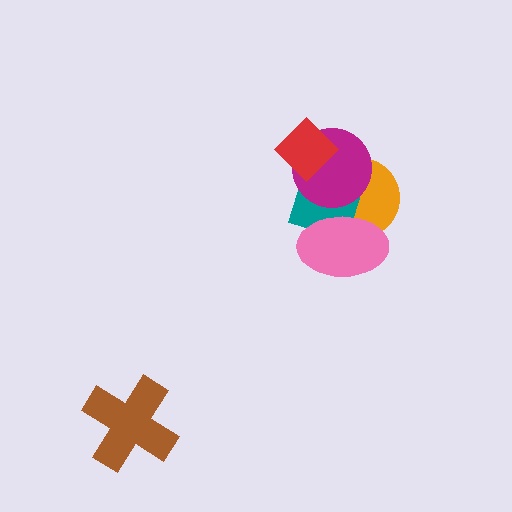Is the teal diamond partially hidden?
Yes, it is partially covered by another shape.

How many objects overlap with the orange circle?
3 objects overlap with the orange circle.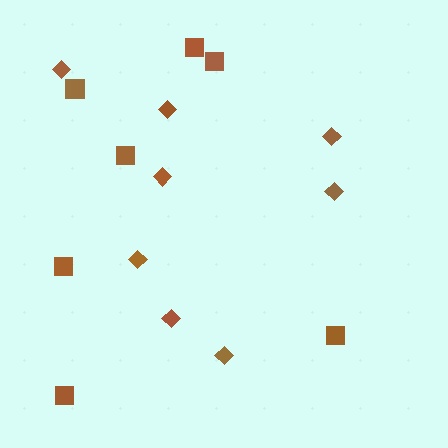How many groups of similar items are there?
There are 2 groups: one group of diamonds (8) and one group of squares (7).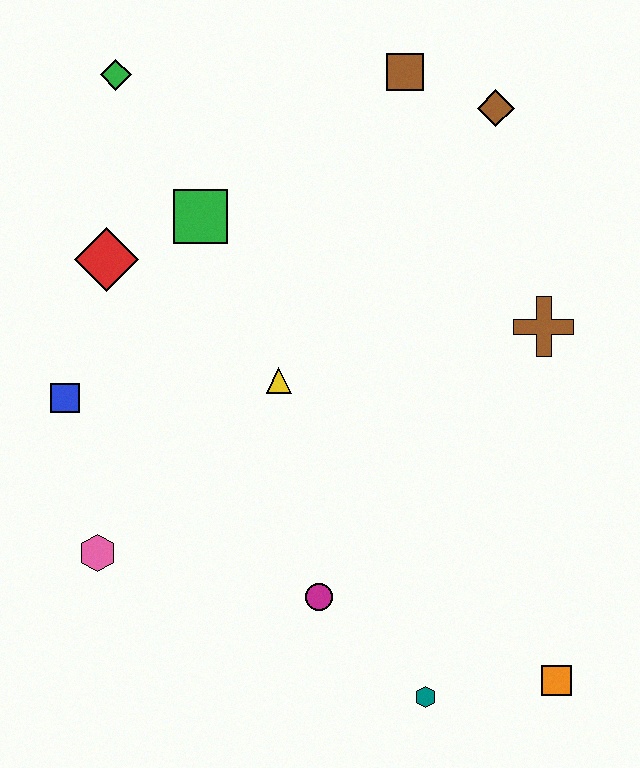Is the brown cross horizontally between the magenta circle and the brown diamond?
No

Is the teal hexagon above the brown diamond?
No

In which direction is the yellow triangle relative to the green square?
The yellow triangle is below the green square.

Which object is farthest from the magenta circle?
The green diamond is farthest from the magenta circle.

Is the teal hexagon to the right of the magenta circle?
Yes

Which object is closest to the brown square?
The brown diamond is closest to the brown square.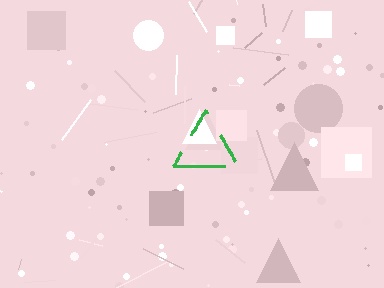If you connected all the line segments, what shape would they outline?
They would outline a triangle.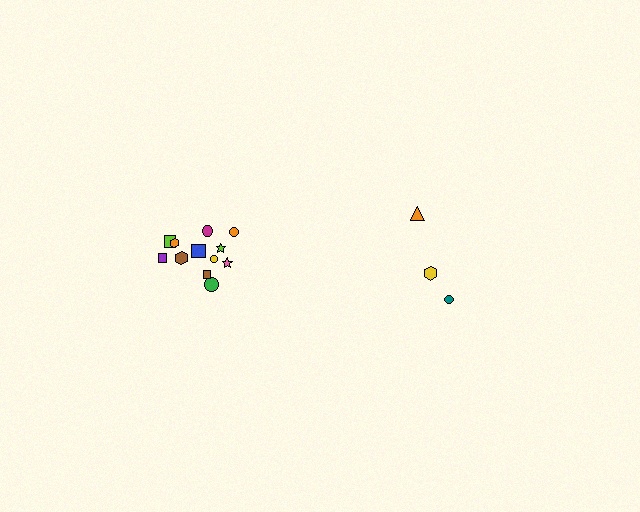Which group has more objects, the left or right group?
The left group.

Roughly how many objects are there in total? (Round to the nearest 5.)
Roughly 15 objects in total.